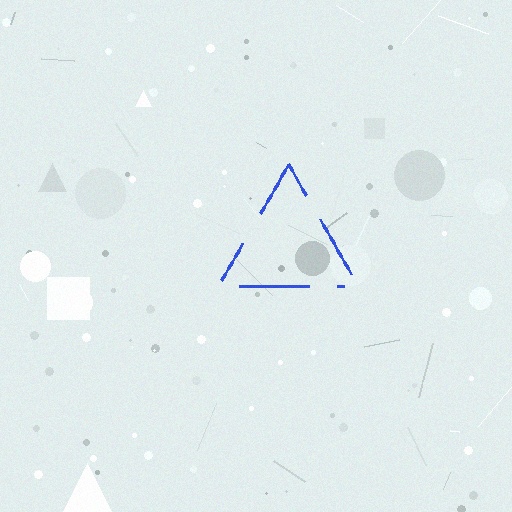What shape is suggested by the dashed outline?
The dashed outline suggests a triangle.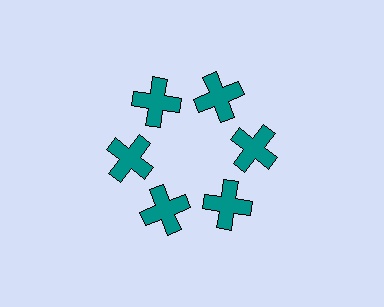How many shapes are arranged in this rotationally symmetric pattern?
There are 6 shapes, arranged in 6 groups of 1.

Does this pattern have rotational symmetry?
Yes, this pattern has 6-fold rotational symmetry. It looks the same after rotating 60 degrees around the center.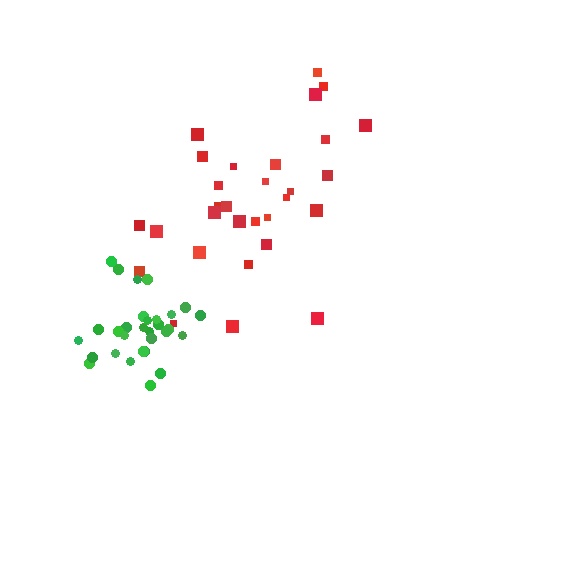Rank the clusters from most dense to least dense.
green, red.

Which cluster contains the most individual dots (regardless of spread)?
Green (31).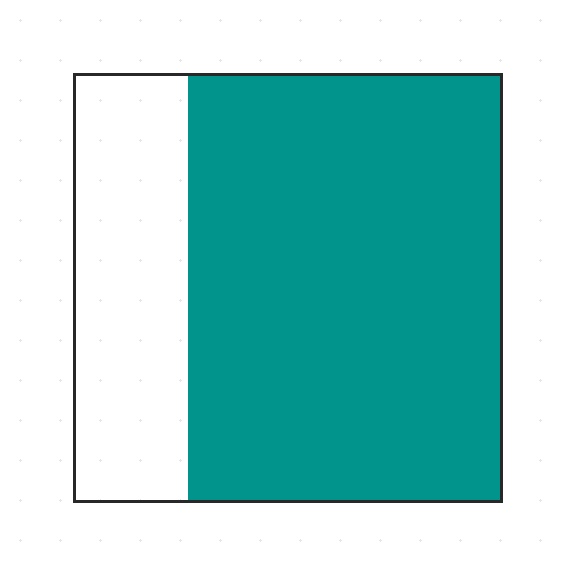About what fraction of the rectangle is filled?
About three quarters (3/4).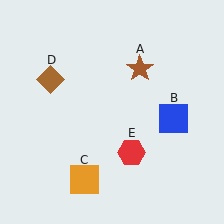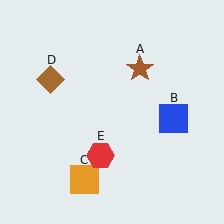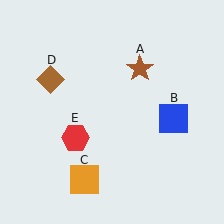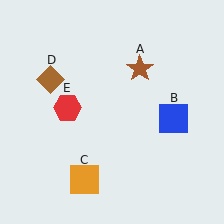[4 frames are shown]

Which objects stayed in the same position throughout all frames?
Brown star (object A) and blue square (object B) and orange square (object C) and brown diamond (object D) remained stationary.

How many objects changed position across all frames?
1 object changed position: red hexagon (object E).